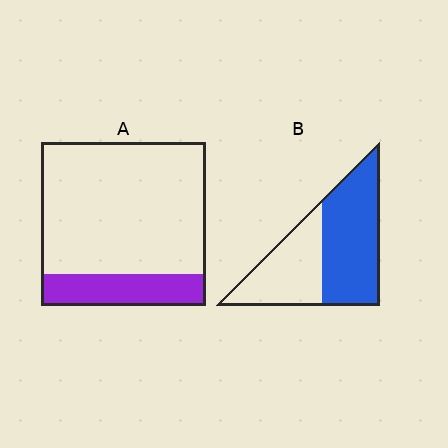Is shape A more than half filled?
No.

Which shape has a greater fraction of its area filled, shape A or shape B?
Shape B.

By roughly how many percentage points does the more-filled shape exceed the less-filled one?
By roughly 40 percentage points (B over A).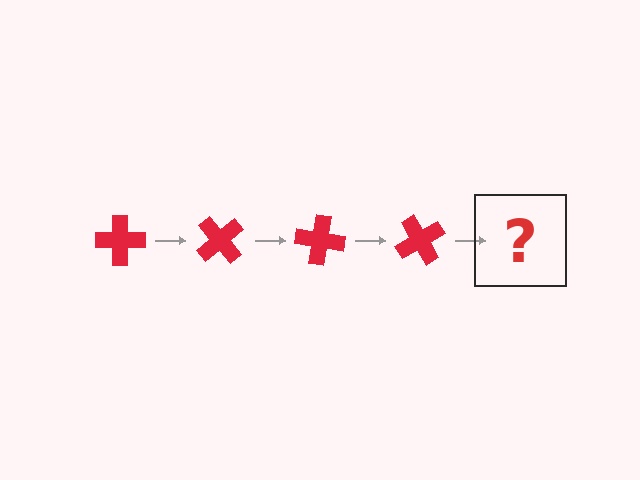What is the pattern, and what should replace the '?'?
The pattern is that the cross rotates 50 degrees each step. The '?' should be a red cross rotated 200 degrees.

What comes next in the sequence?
The next element should be a red cross rotated 200 degrees.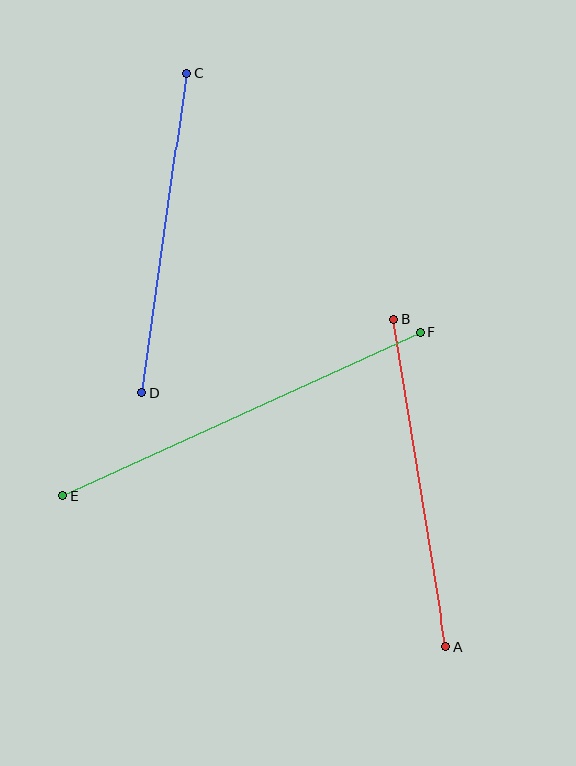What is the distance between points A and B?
The distance is approximately 331 pixels.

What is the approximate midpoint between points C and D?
The midpoint is at approximately (164, 233) pixels.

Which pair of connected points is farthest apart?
Points E and F are farthest apart.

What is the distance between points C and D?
The distance is approximately 323 pixels.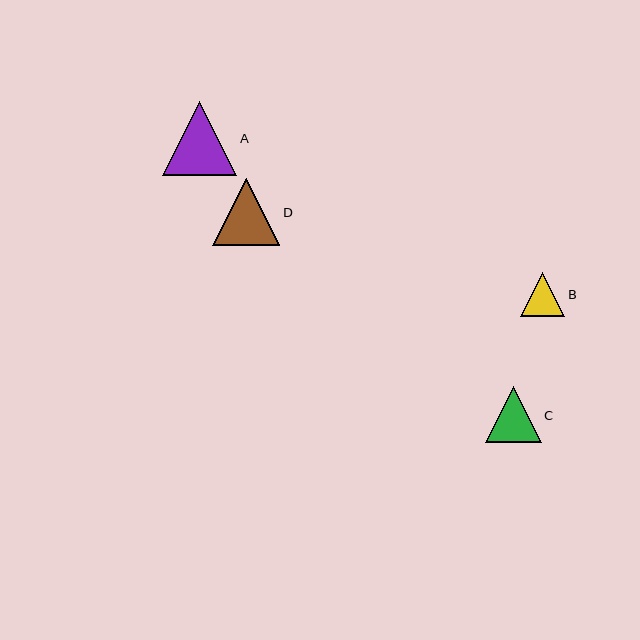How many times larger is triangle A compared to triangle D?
Triangle A is approximately 1.1 times the size of triangle D.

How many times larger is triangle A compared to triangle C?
Triangle A is approximately 1.3 times the size of triangle C.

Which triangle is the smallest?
Triangle B is the smallest with a size of approximately 44 pixels.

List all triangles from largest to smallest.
From largest to smallest: A, D, C, B.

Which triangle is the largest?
Triangle A is the largest with a size of approximately 74 pixels.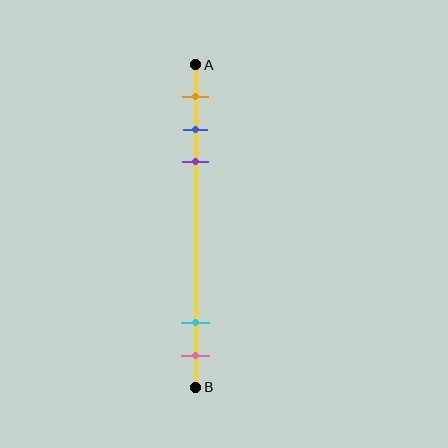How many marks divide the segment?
There are 5 marks dividing the segment.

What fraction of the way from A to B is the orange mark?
The orange mark is approximately 10% (0.1) of the way from A to B.